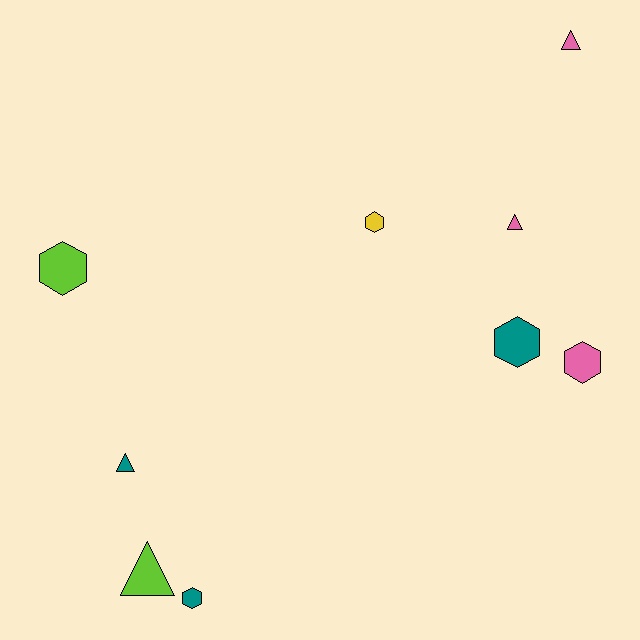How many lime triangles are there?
There is 1 lime triangle.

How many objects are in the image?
There are 9 objects.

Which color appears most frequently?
Pink, with 3 objects.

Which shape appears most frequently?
Hexagon, with 5 objects.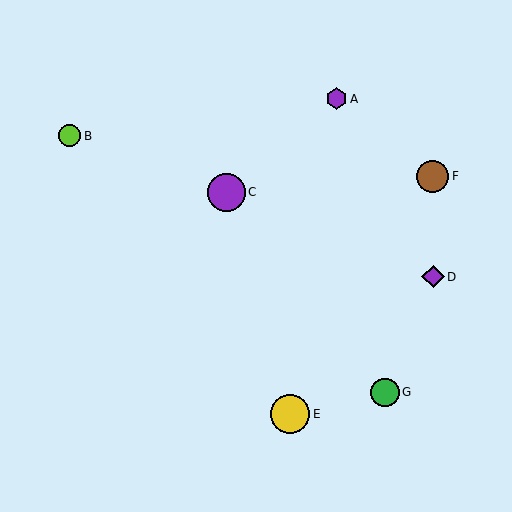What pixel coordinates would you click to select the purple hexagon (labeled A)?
Click at (336, 99) to select the purple hexagon A.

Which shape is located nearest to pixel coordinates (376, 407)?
The green circle (labeled G) at (385, 392) is nearest to that location.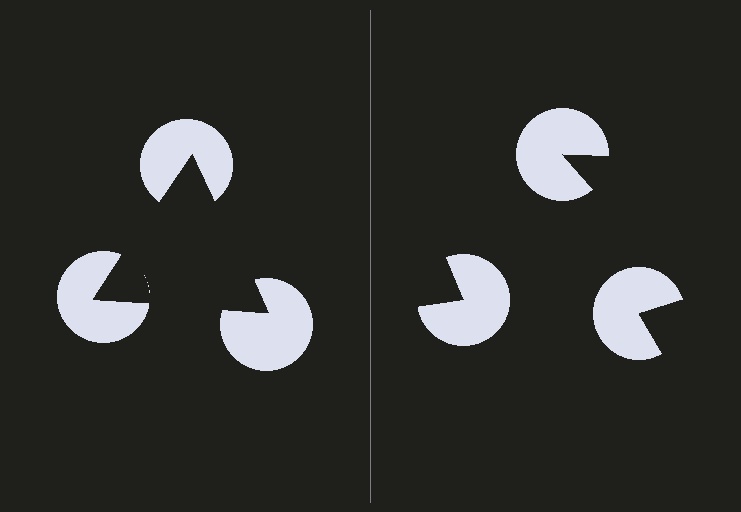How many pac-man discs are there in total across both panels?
6 — 3 on each side.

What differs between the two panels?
The pac-man discs are positioned identically on both sides; only the wedge orientations differ. On the left they align to a triangle; on the right they are misaligned.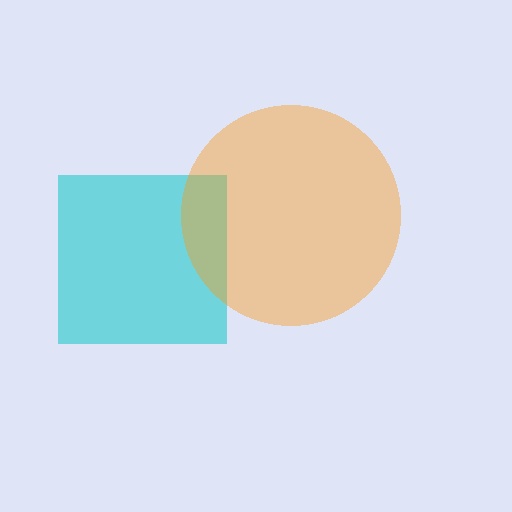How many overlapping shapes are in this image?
There are 2 overlapping shapes in the image.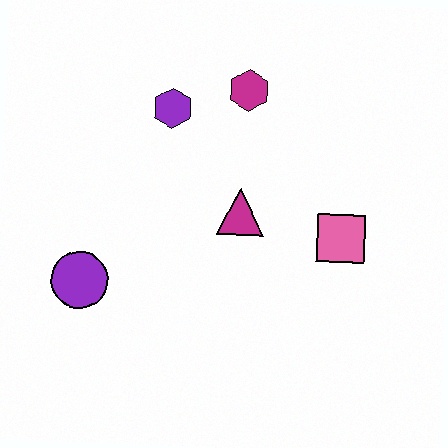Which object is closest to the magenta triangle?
The pink square is closest to the magenta triangle.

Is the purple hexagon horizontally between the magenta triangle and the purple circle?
Yes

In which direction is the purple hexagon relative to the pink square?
The purple hexagon is to the left of the pink square.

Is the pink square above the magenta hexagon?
No